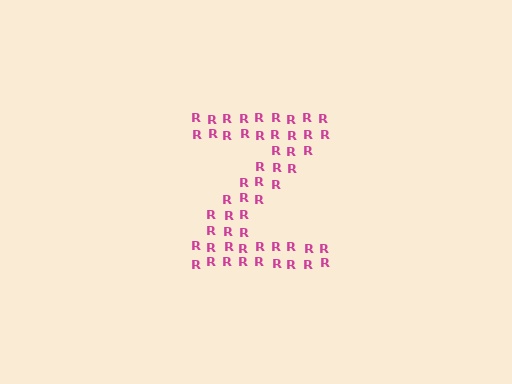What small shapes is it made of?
It is made of small letter R's.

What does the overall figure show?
The overall figure shows the letter Z.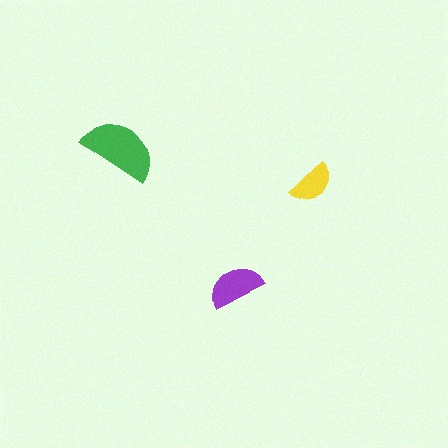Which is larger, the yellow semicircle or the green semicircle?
The green one.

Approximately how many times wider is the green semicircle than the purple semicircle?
About 1.5 times wider.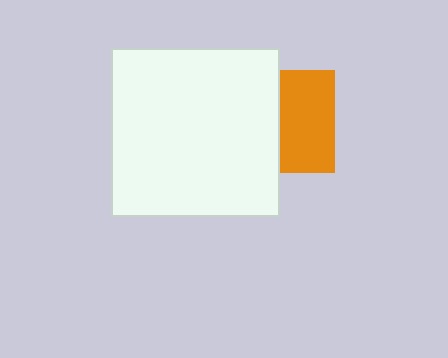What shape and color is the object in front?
The object in front is a white square.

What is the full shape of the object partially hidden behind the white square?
The partially hidden object is an orange square.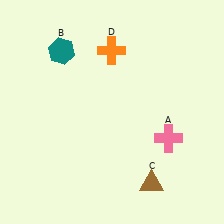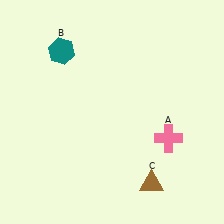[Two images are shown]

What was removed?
The orange cross (D) was removed in Image 2.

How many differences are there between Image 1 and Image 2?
There is 1 difference between the two images.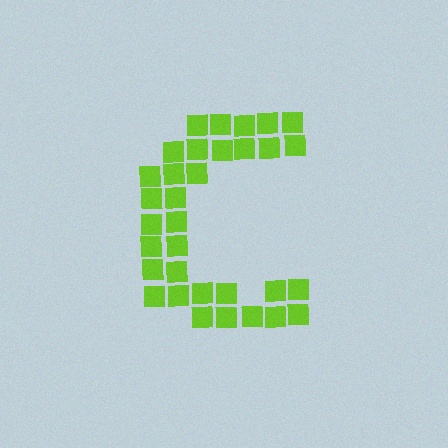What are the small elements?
The small elements are squares.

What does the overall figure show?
The overall figure shows the letter C.